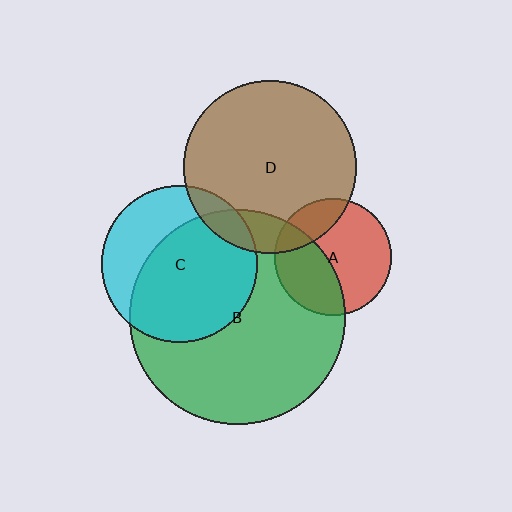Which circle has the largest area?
Circle B (green).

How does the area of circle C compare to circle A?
Approximately 1.8 times.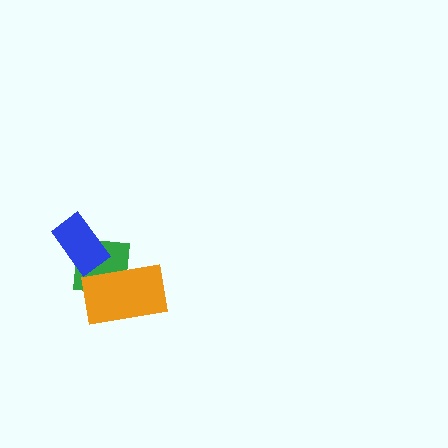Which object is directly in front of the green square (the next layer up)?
The orange rectangle is directly in front of the green square.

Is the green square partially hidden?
Yes, it is partially covered by another shape.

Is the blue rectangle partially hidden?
No, no other shape covers it.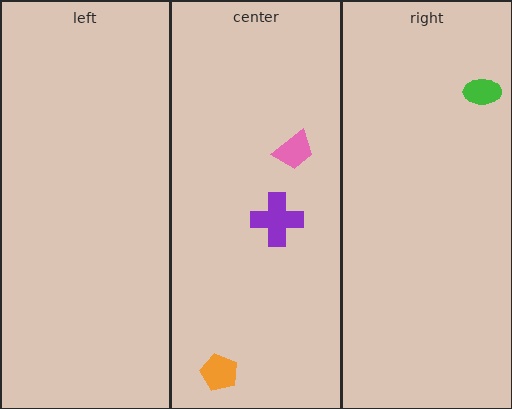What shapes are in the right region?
The green ellipse.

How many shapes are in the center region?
3.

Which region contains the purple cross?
The center region.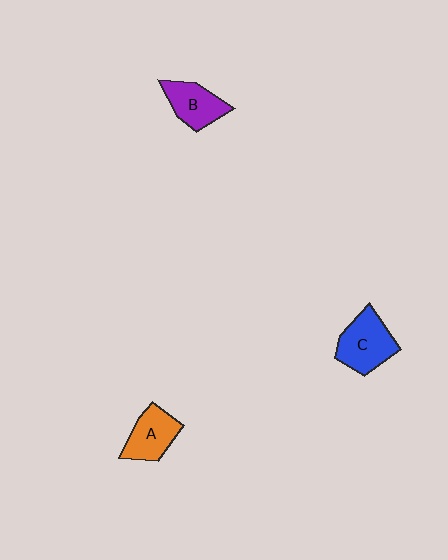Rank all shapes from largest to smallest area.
From largest to smallest: C (blue), A (orange), B (purple).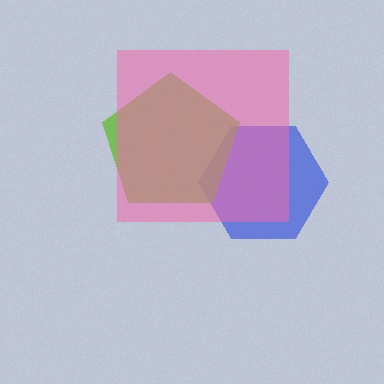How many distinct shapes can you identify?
There are 3 distinct shapes: a blue hexagon, a lime pentagon, a pink square.